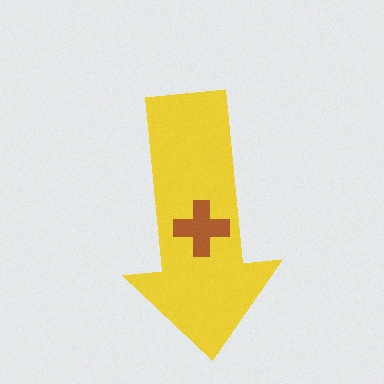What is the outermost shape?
The yellow arrow.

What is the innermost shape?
The brown cross.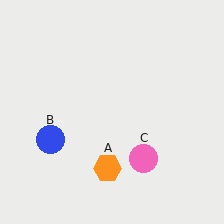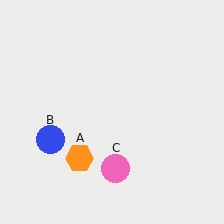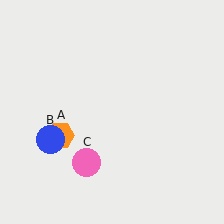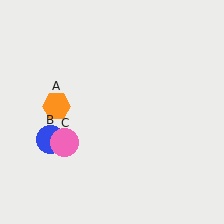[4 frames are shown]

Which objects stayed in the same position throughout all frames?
Blue circle (object B) remained stationary.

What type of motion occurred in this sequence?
The orange hexagon (object A), pink circle (object C) rotated clockwise around the center of the scene.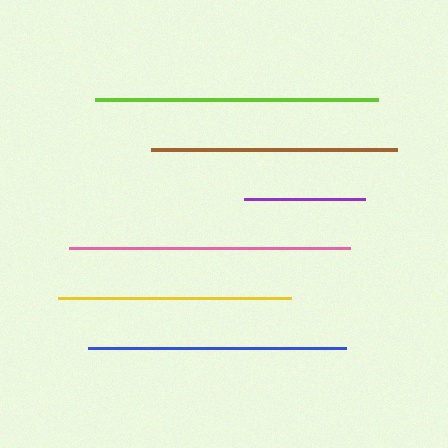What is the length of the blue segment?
The blue segment is approximately 258 pixels long.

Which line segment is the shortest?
The purple line is the shortest at approximately 121 pixels.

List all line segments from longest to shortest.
From longest to shortest: lime, pink, blue, brown, yellow, purple.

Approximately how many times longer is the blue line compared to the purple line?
The blue line is approximately 2.1 times the length of the purple line.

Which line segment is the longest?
The lime line is the longest at approximately 283 pixels.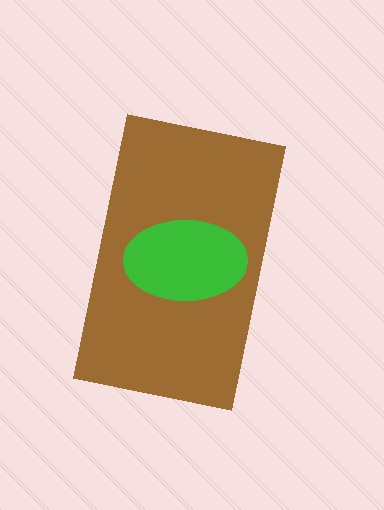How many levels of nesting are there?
2.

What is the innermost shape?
The green ellipse.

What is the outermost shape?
The brown rectangle.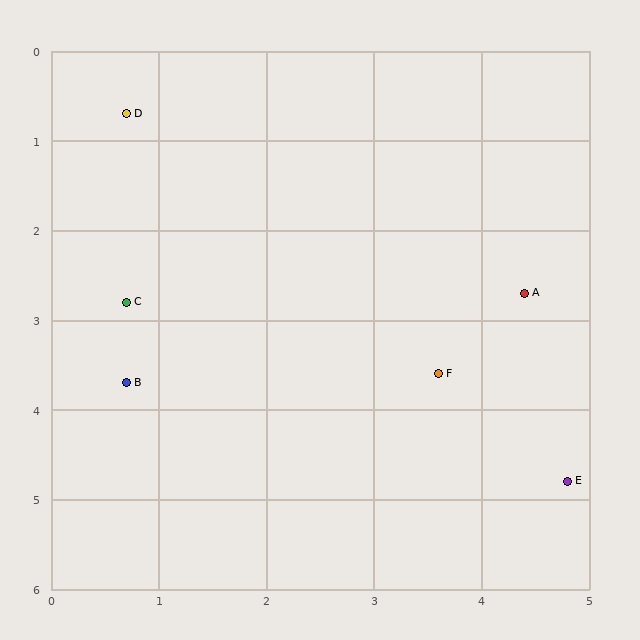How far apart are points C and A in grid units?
Points C and A are about 3.7 grid units apart.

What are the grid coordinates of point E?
Point E is at approximately (4.8, 4.8).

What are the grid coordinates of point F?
Point F is at approximately (3.6, 3.6).